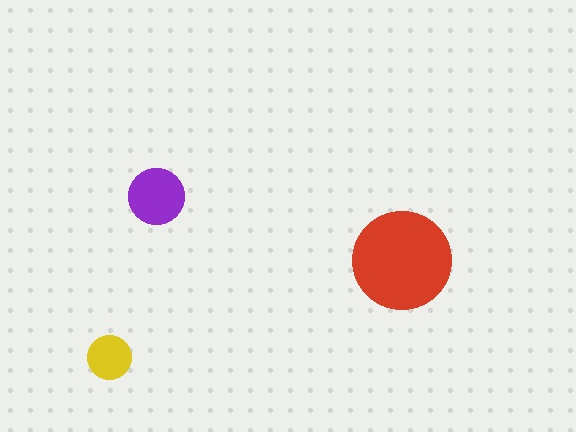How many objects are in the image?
There are 3 objects in the image.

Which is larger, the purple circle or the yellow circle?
The purple one.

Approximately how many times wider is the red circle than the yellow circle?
About 2.5 times wider.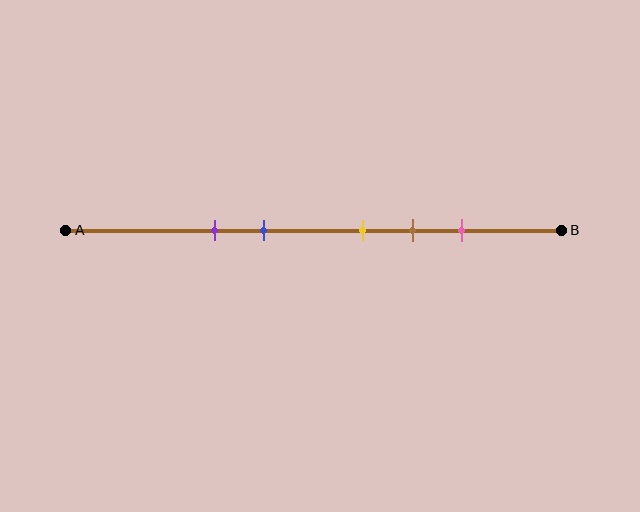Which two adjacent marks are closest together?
The yellow and brown marks are the closest adjacent pair.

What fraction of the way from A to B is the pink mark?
The pink mark is approximately 80% (0.8) of the way from A to B.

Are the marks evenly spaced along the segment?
No, the marks are not evenly spaced.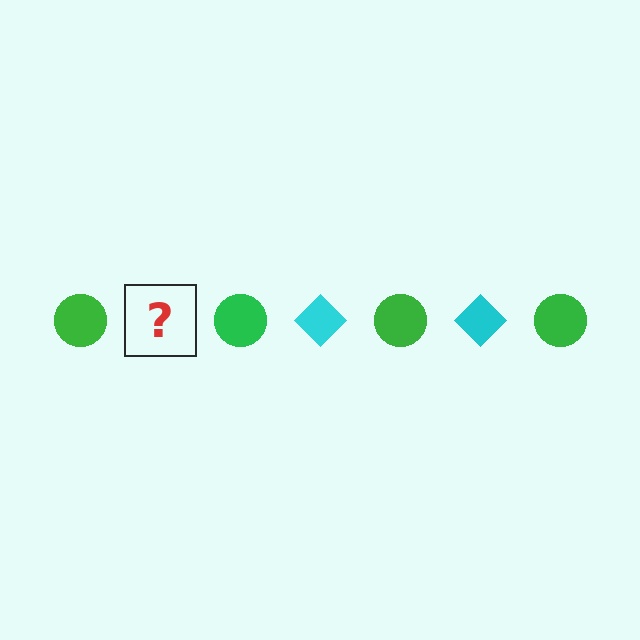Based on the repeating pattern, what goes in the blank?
The blank should be a cyan diamond.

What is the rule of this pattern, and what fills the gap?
The rule is that the pattern alternates between green circle and cyan diamond. The gap should be filled with a cyan diamond.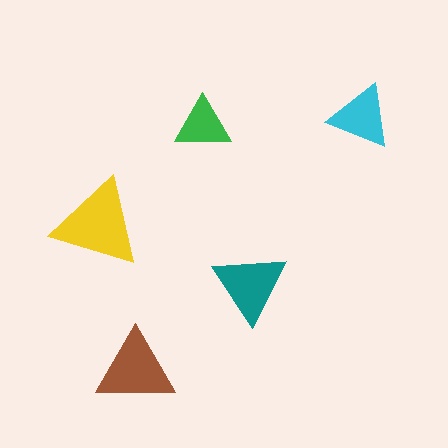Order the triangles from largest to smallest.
the yellow one, the brown one, the teal one, the cyan one, the green one.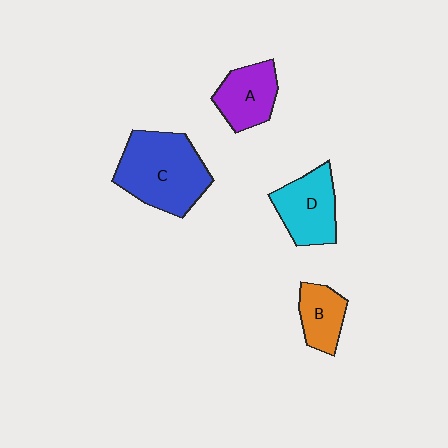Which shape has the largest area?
Shape C (blue).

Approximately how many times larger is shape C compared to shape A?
Approximately 1.8 times.